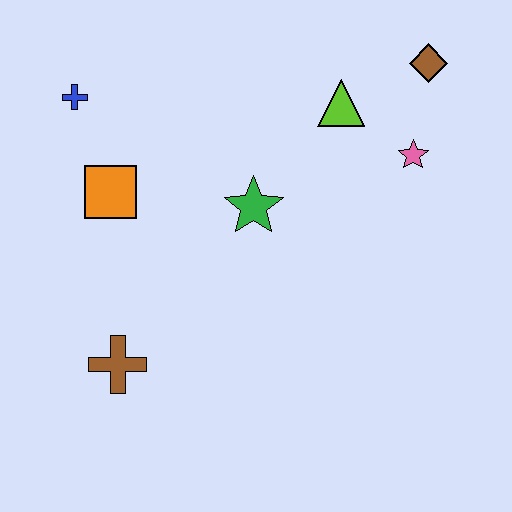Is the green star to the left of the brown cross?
No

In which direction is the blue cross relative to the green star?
The blue cross is to the left of the green star.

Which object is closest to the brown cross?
The orange square is closest to the brown cross.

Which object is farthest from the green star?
The brown diamond is farthest from the green star.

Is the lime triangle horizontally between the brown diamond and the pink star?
No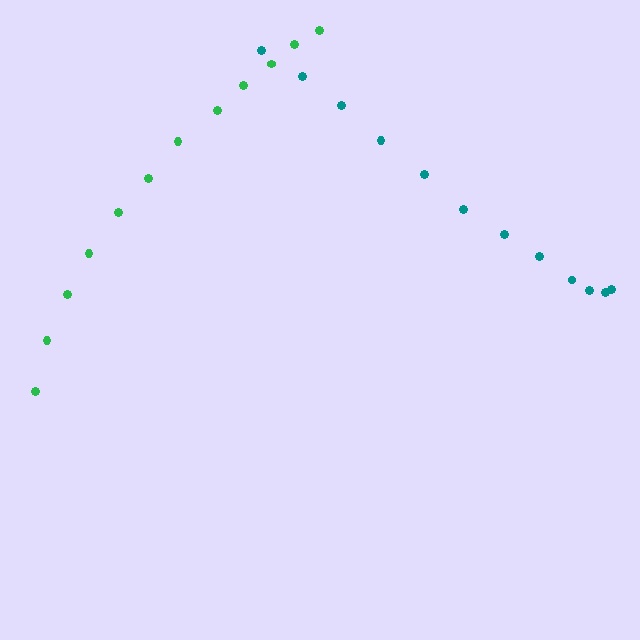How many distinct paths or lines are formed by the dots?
There are 2 distinct paths.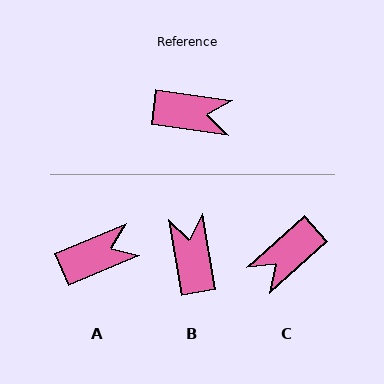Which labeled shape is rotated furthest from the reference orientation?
C, about 131 degrees away.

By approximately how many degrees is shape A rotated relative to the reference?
Approximately 31 degrees counter-clockwise.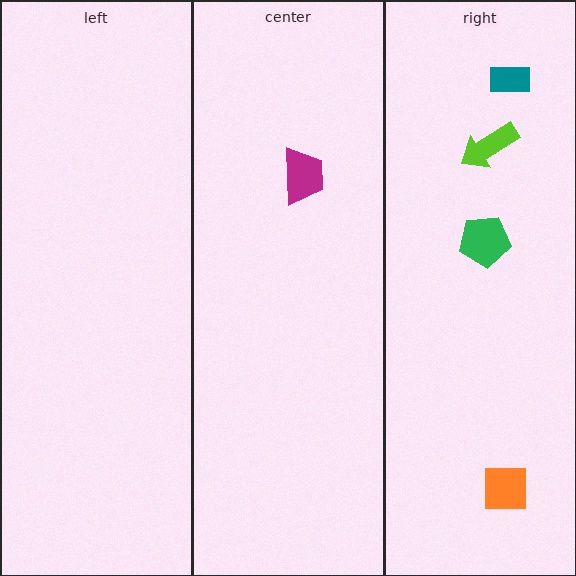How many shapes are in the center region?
1.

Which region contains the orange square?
The right region.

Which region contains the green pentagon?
The right region.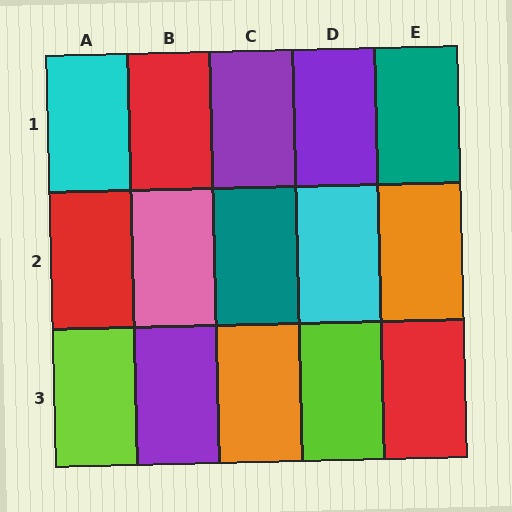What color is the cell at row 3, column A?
Lime.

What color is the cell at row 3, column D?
Lime.